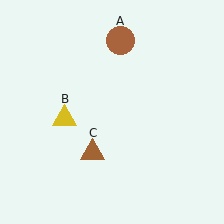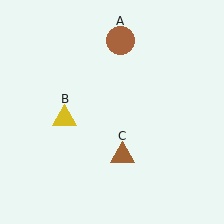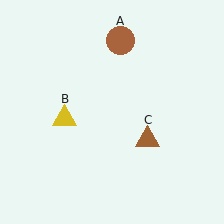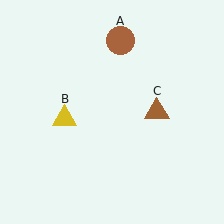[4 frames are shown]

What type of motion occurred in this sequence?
The brown triangle (object C) rotated counterclockwise around the center of the scene.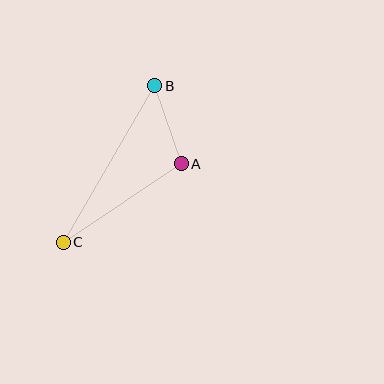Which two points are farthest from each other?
Points B and C are farthest from each other.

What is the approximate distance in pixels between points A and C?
The distance between A and C is approximately 142 pixels.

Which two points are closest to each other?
Points A and B are closest to each other.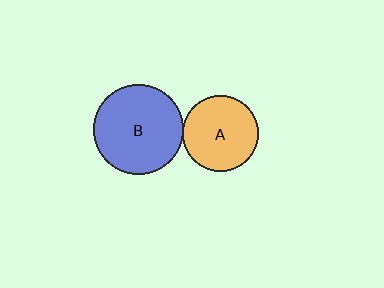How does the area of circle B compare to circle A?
Approximately 1.4 times.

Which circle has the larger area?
Circle B (blue).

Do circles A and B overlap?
Yes.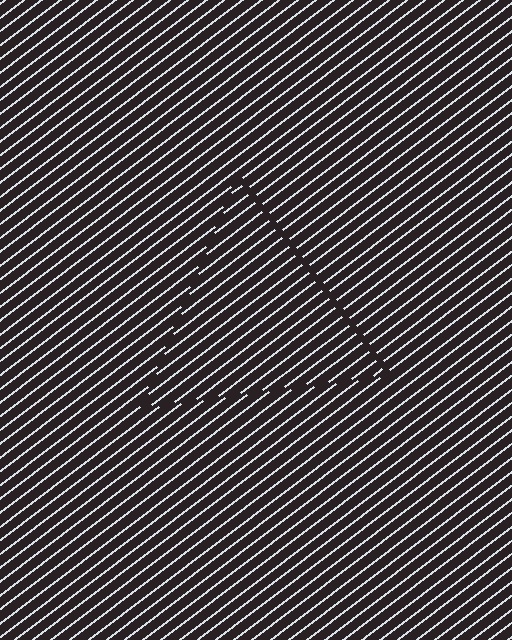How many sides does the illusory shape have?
3 sides — the line-ends trace a triangle.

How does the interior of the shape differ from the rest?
The interior of the shape contains the same grating, shifted by half a period — the contour is defined by the phase discontinuity where line-ends from the inner and outer gratings abut.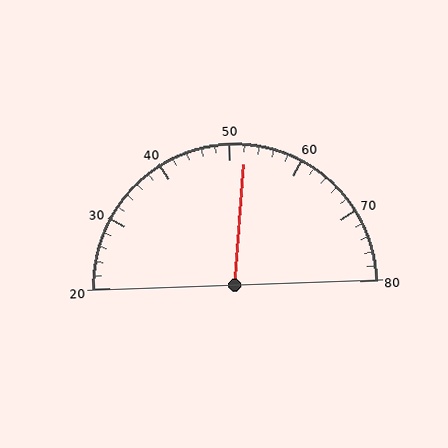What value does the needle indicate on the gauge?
The needle indicates approximately 52.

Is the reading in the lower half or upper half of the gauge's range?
The reading is in the upper half of the range (20 to 80).